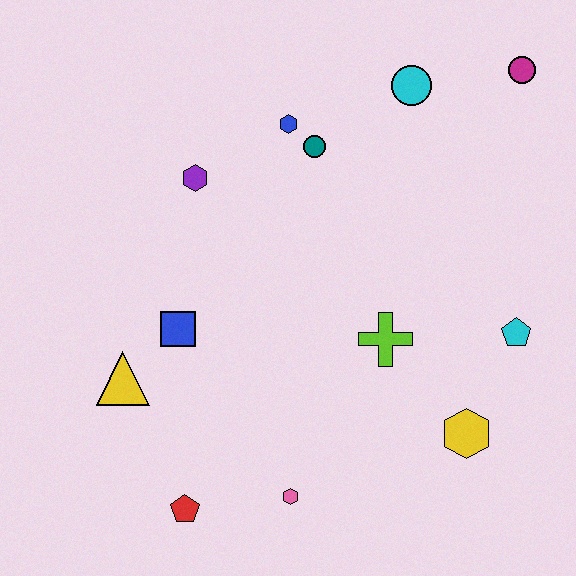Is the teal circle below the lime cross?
No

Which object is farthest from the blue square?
The magenta circle is farthest from the blue square.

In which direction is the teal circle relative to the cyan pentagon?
The teal circle is to the left of the cyan pentagon.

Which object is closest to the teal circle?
The blue hexagon is closest to the teal circle.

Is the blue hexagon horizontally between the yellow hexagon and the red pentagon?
Yes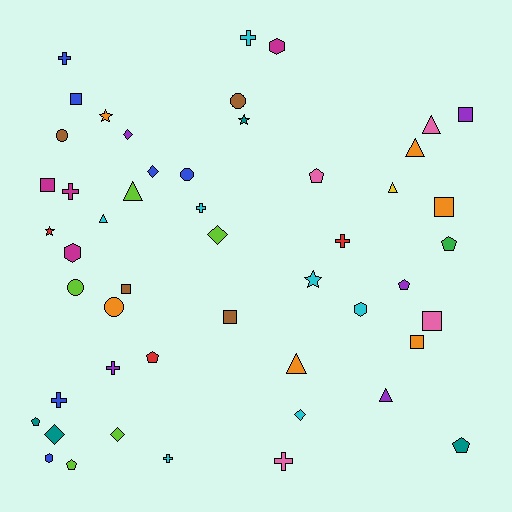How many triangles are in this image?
There are 7 triangles.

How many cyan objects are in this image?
There are 7 cyan objects.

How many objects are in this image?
There are 50 objects.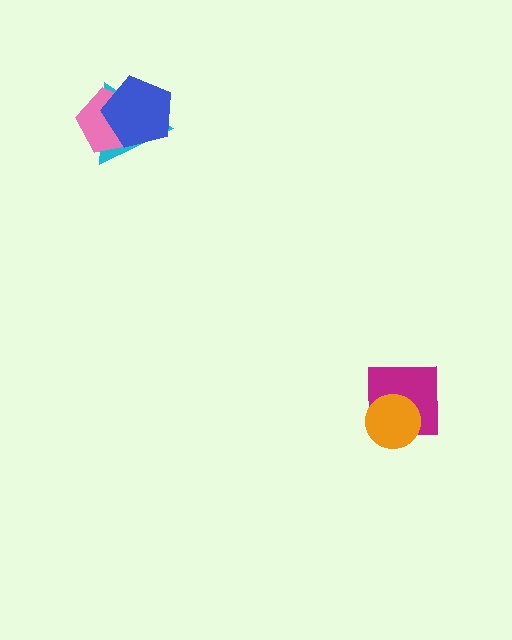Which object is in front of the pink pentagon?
The blue pentagon is in front of the pink pentagon.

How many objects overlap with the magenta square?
1 object overlaps with the magenta square.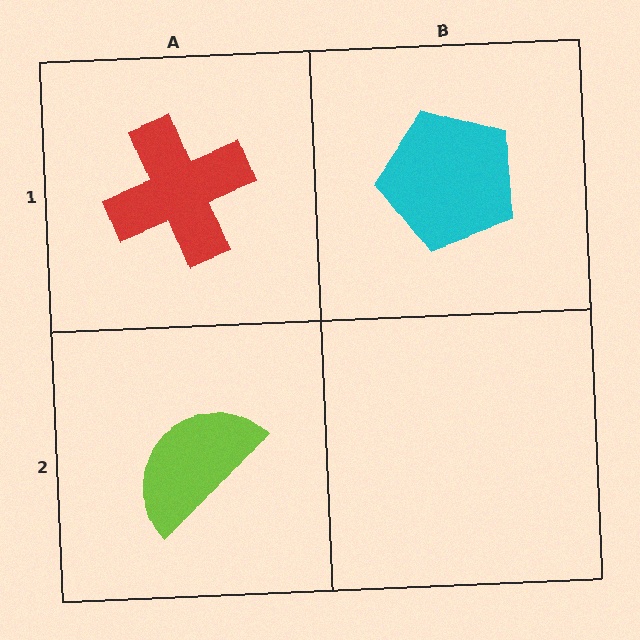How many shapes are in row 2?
1 shape.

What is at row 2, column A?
A lime semicircle.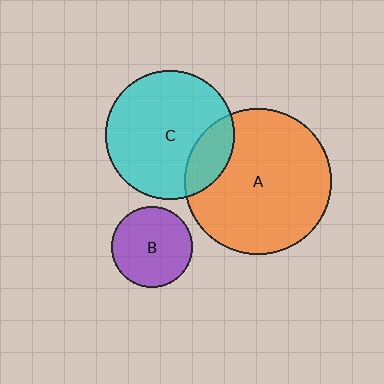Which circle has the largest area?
Circle A (orange).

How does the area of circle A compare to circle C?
Approximately 1.3 times.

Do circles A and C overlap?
Yes.